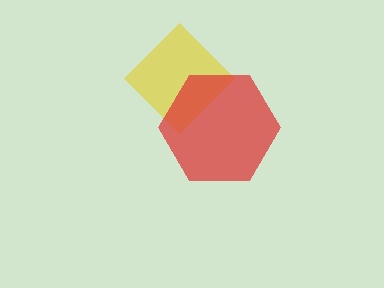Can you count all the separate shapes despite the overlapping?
Yes, there are 2 separate shapes.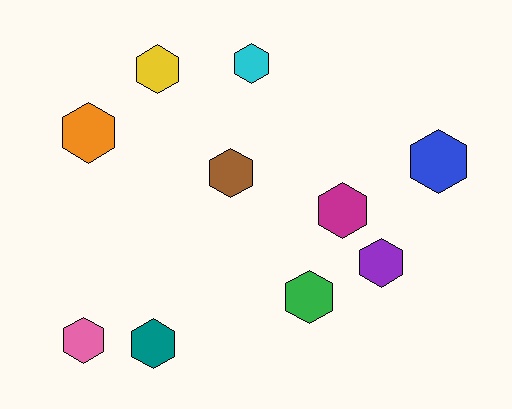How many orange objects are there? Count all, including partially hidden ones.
There is 1 orange object.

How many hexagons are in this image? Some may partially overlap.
There are 10 hexagons.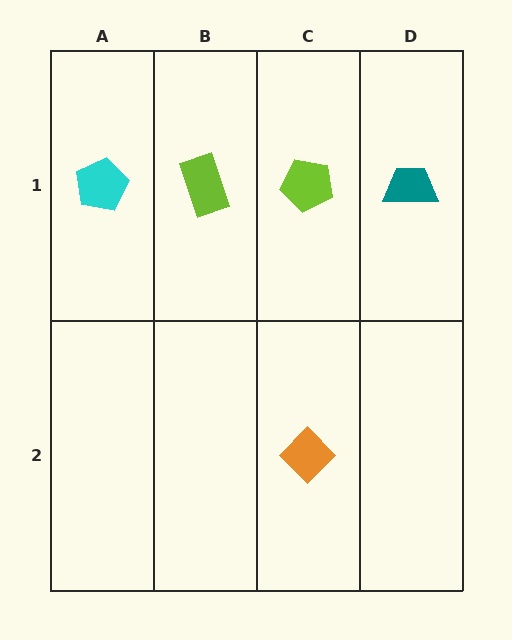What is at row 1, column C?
A lime pentagon.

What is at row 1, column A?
A cyan pentagon.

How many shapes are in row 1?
4 shapes.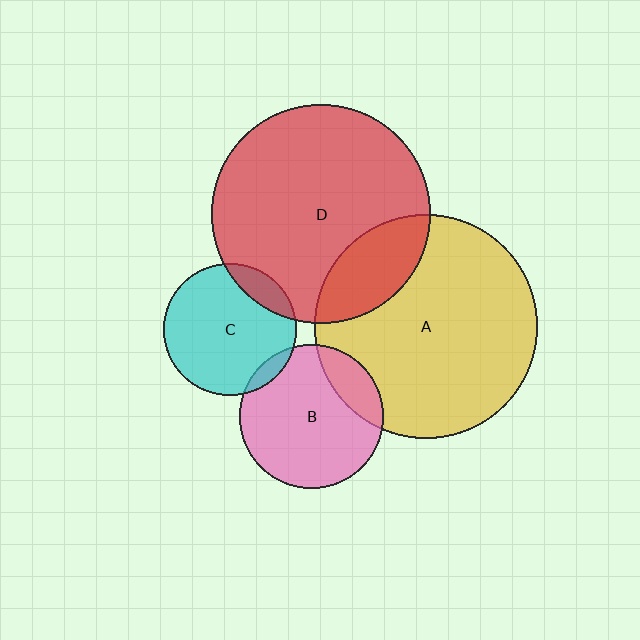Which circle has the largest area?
Circle A (yellow).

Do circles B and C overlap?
Yes.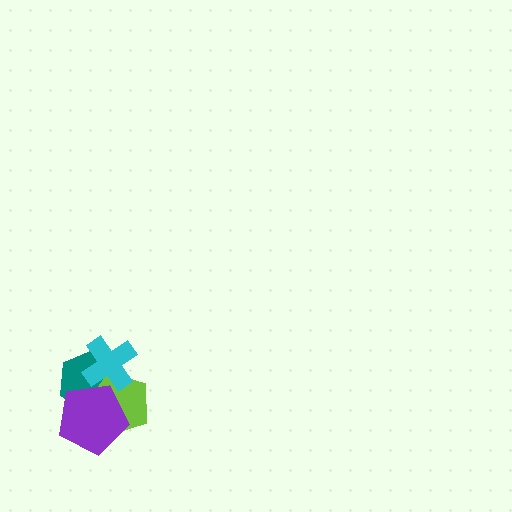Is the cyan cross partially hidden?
No, no other shape covers it.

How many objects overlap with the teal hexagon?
3 objects overlap with the teal hexagon.